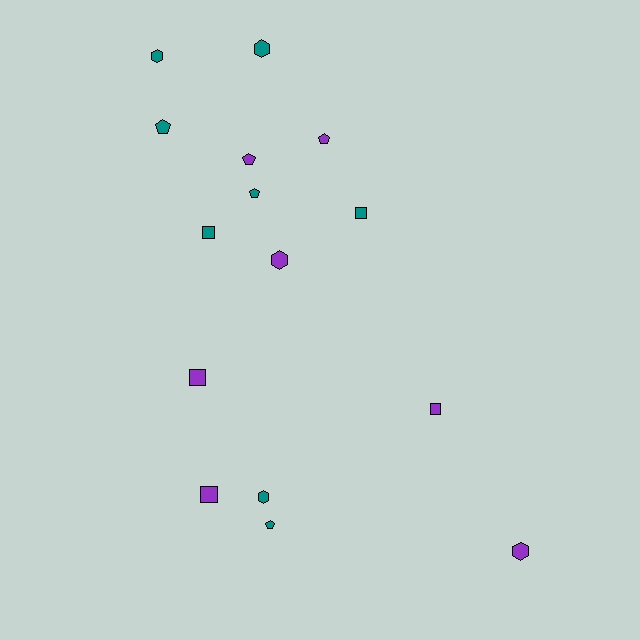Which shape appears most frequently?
Pentagon, with 5 objects.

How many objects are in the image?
There are 15 objects.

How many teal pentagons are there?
There are 3 teal pentagons.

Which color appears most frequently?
Teal, with 8 objects.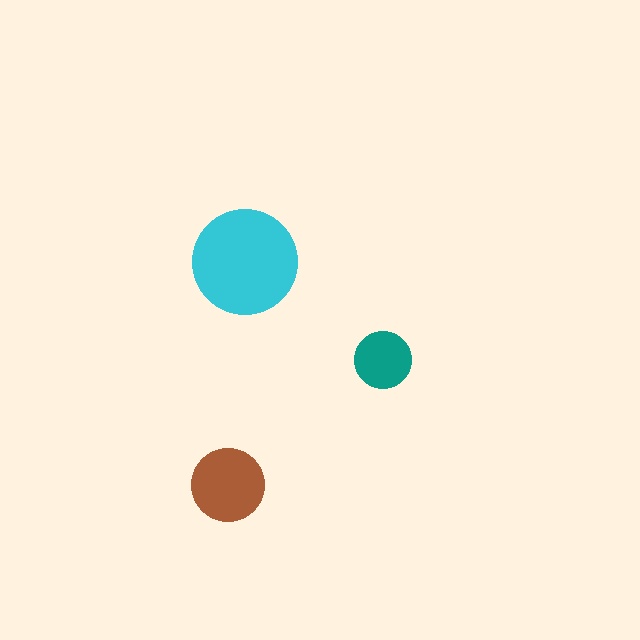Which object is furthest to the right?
The teal circle is rightmost.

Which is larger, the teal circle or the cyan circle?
The cyan one.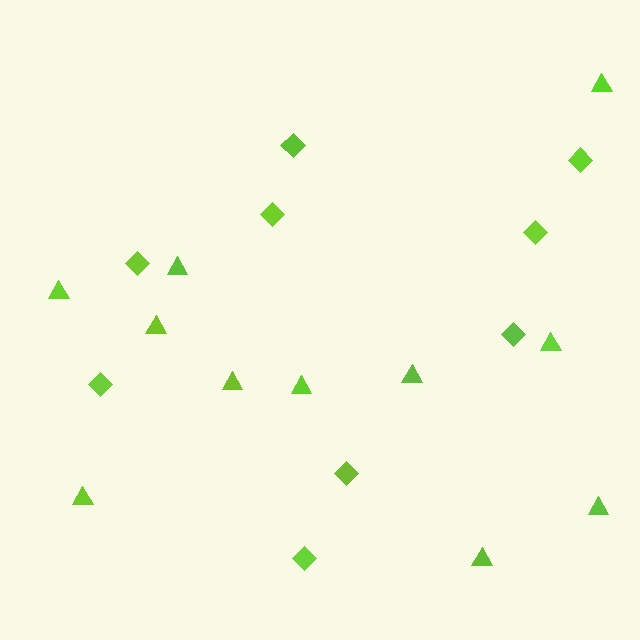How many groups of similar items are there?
There are 2 groups: one group of diamonds (9) and one group of triangles (11).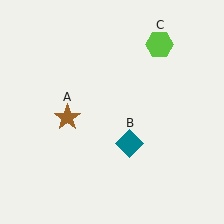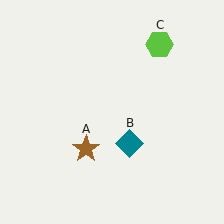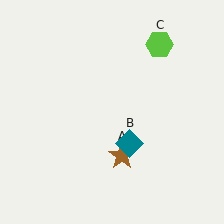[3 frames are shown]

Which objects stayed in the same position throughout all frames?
Teal diamond (object B) and lime hexagon (object C) remained stationary.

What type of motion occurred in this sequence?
The brown star (object A) rotated counterclockwise around the center of the scene.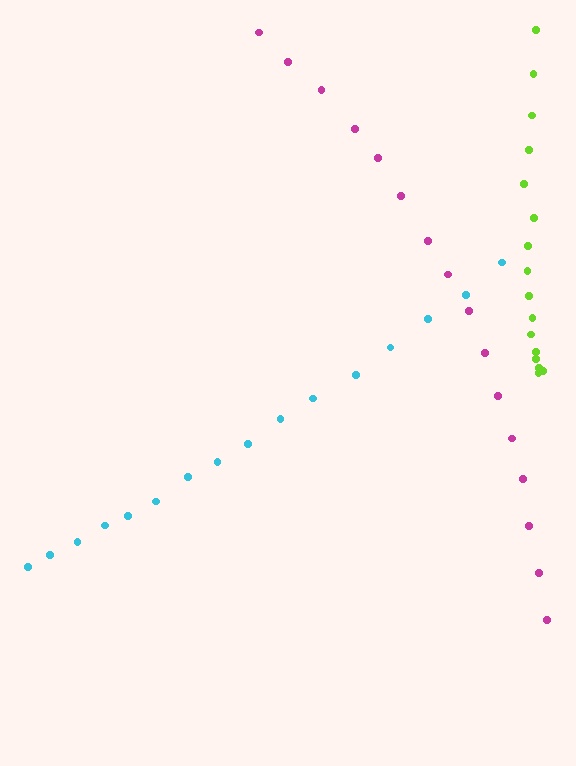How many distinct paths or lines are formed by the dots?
There are 3 distinct paths.